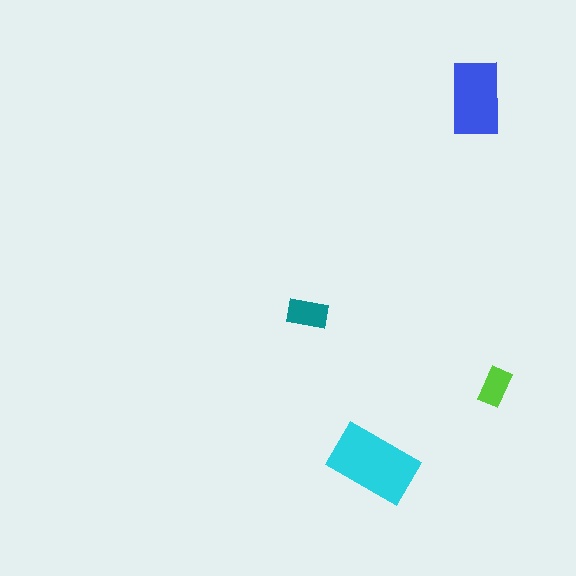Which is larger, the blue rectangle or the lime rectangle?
The blue one.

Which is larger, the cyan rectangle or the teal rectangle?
The cyan one.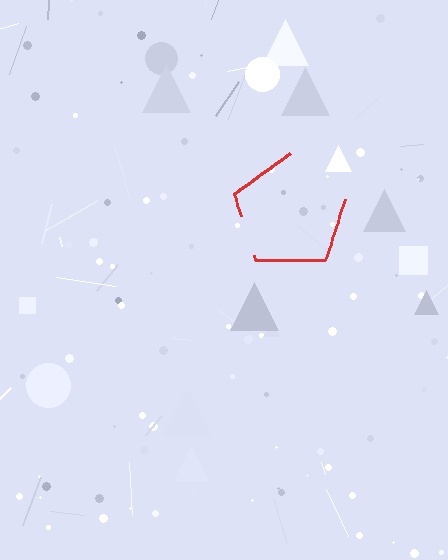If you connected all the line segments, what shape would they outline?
They would outline a pentagon.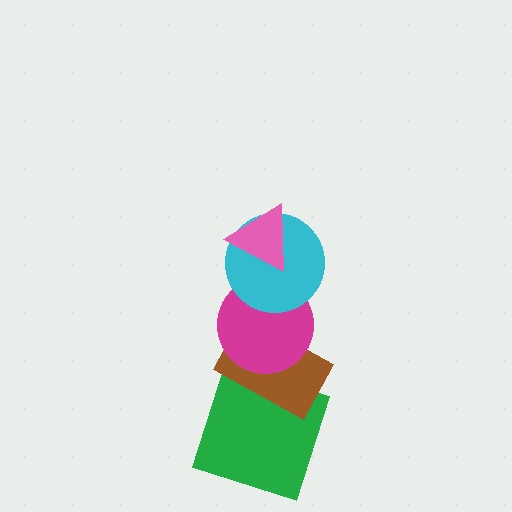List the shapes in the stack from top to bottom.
From top to bottom: the pink triangle, the cyan circle, the magenta circle, the brown rectangle, the green square.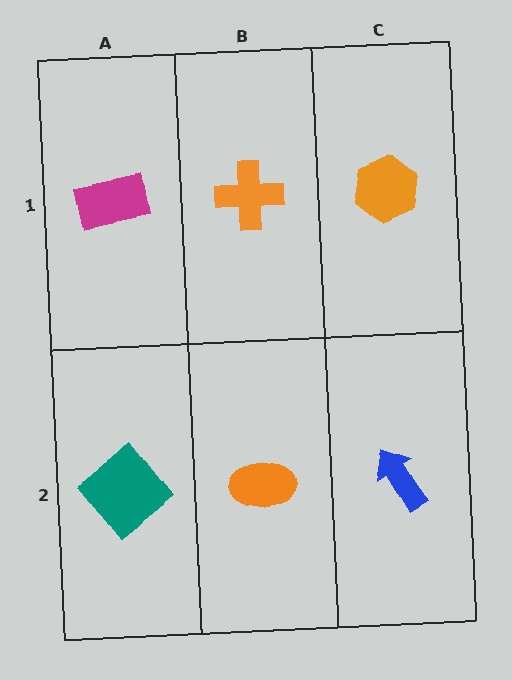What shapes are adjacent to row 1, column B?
An orange ellipse (row 2, column B), a magenta rectangle (row 1, column A), an orange hexagon (row 1, column C).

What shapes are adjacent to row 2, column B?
An orange cross (row 1, column B), a teal diamond (row 2, column A), a blue arrow (row 2, column C).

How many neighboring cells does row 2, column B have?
3.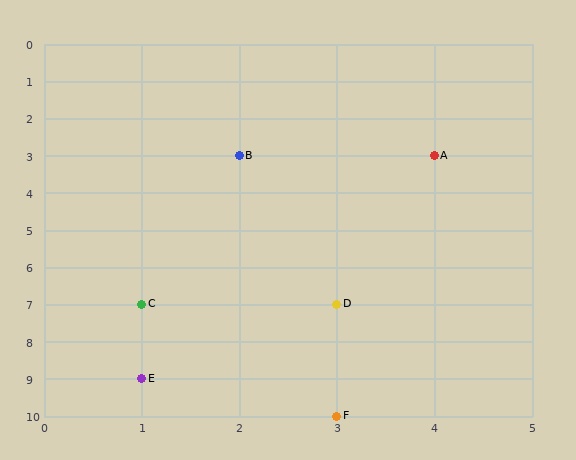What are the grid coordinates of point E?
Point E is at grid coordinates (1, 9).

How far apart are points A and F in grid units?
Points A and F are 1 column and 7 rows apart (about 7.1 grid units diagonally).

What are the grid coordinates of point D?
Point D is at grid coordinates (3, 7).